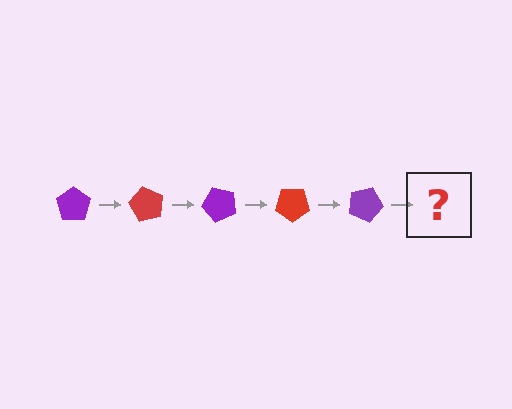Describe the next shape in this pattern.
It should be a red pentagon, rotated 300 degrees from the start.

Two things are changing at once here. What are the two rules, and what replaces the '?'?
The two rules are that it rotates 60 degrees each step and the color cycles through purple and red. The '?' should be a red pentagon, rotated 300 degrees from the start.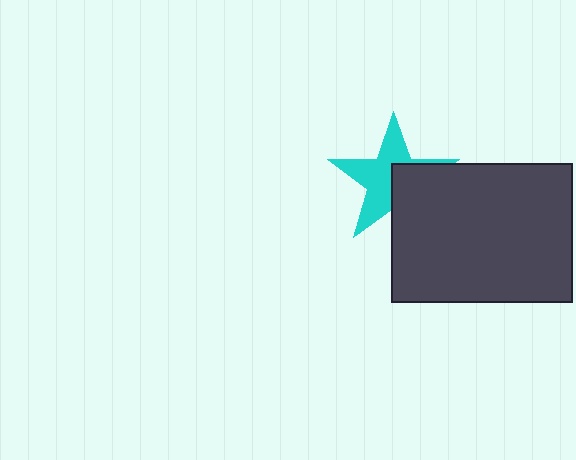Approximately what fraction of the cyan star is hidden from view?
Roughly 40% of the cyan star is hidden behind the dark gray rectangle.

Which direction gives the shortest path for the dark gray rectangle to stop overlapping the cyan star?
Moving toward the lower-right gives the shortest separation.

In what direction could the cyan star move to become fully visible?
The cyan star could move toward the upper-left. That would shift it out from behind the dark gray rectangle entirely.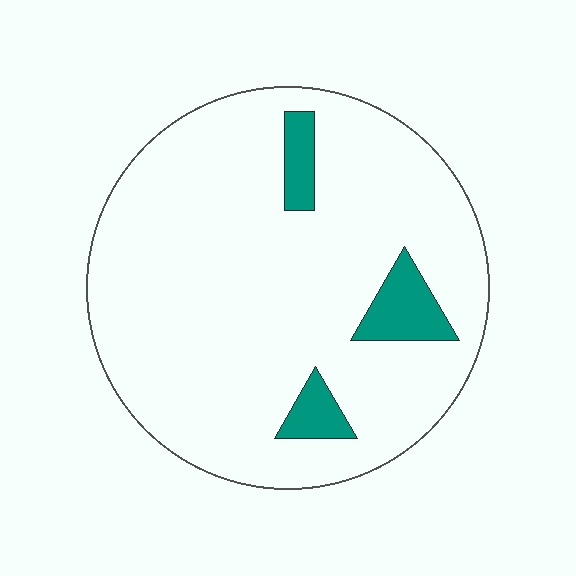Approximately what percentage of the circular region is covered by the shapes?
Approximately 10%.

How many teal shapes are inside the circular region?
3.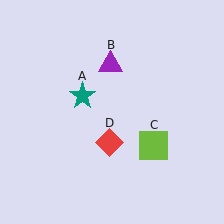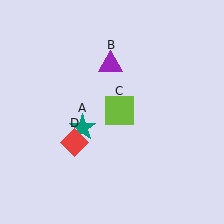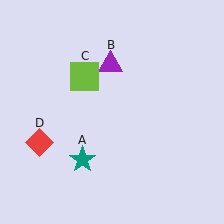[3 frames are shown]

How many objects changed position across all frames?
3 objects changed position: teal star (object A), lime square (object C), red diamond (object D).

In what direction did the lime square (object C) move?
The lime square (object C) moved up and to the left.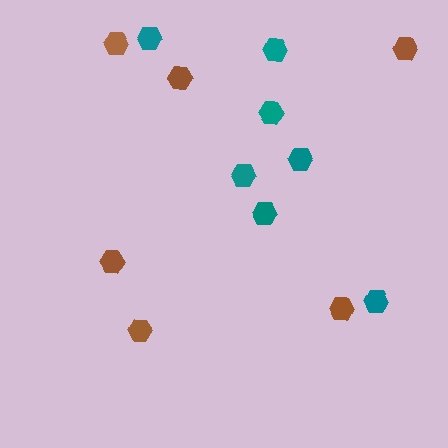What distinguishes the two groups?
There are 2 groups: one group of teal hexagons (7) and one group of brown hexagons (6).